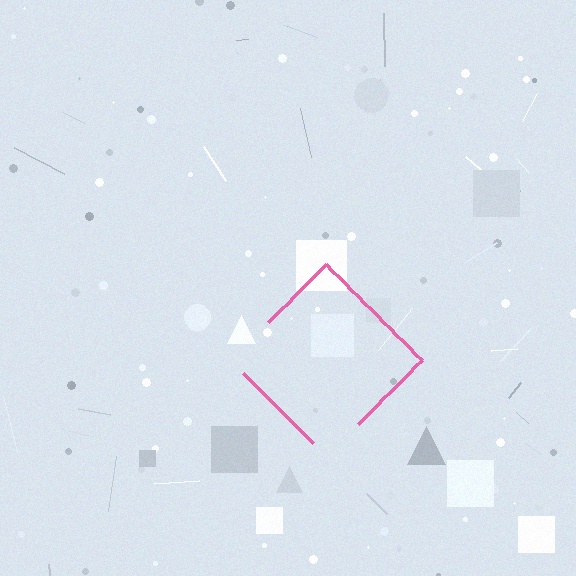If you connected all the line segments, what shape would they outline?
They would outline a diamond.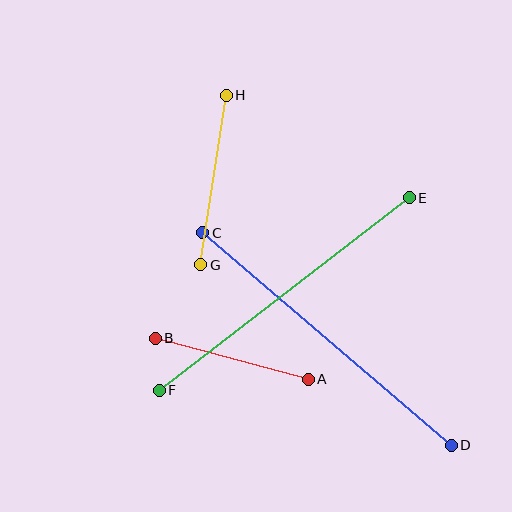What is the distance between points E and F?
The distance is approximately 315 pixels.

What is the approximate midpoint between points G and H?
The midpoint is at approximately (214, 180) pixels.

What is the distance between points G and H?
The distance is approximately 171 pixels.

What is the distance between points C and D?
The distance is approximately 327 pixels.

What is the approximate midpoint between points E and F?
The midpoint is at approximately (284, 294) pixels.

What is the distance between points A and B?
The distance is approximately 158 pixels.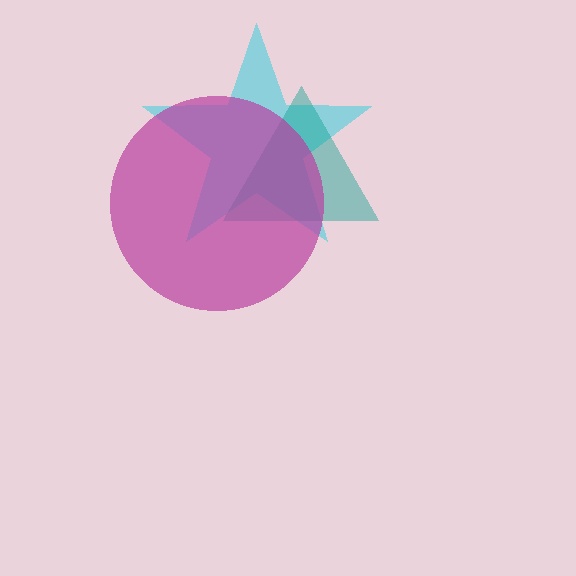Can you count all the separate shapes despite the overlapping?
Yes, there are 3 separate shapes.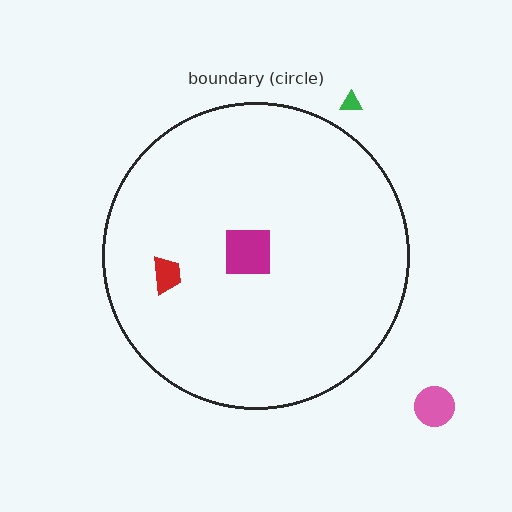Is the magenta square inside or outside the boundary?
Inside.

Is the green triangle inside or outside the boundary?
Outside.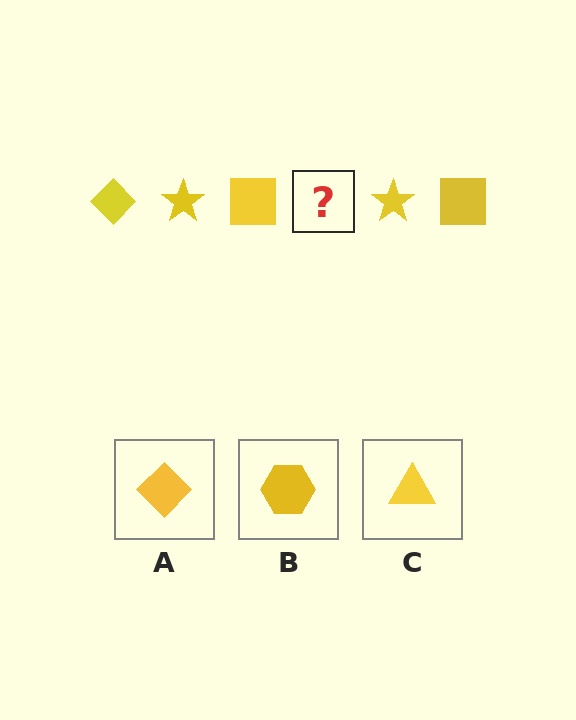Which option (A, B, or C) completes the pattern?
A.